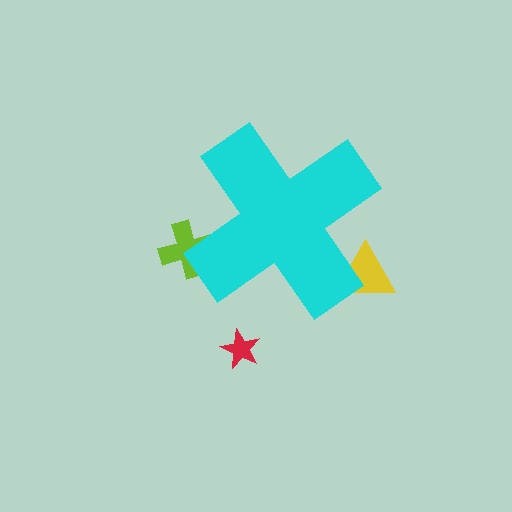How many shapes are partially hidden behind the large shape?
2 shapes are partially hidden.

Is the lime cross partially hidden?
Yes, the lime cross is partially hidden behind the cyan cross.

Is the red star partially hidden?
No, the red star is fully visible.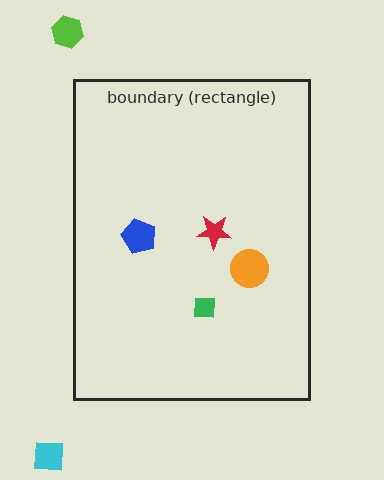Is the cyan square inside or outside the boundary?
Outside.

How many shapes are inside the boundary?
4 inside, 2 outside.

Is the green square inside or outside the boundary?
Inside.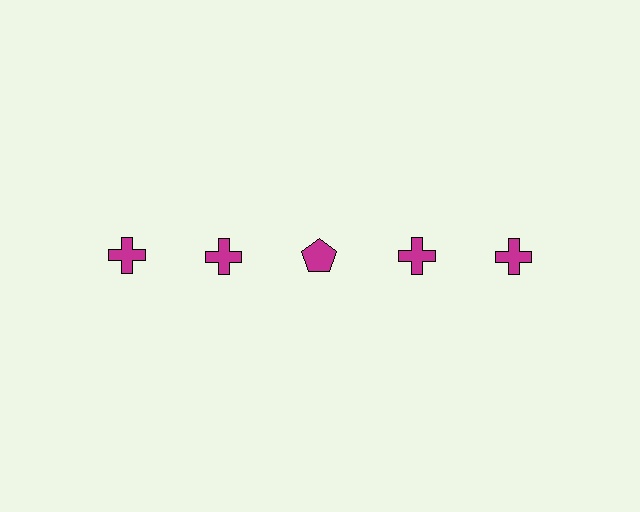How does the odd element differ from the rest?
It has a different shape: pentagon instead of cross.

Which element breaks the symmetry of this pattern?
The magenta pentagon in the top row, center column breaks the symmetry. All other shapes are magenta crosses.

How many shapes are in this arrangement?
There are 5 shapes arranged in a grid pattern.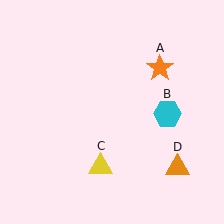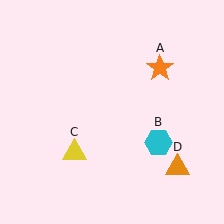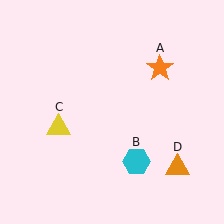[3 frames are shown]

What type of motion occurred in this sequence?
The cyan hexagon (object B), yellow triangle (object C) rotated clockwise around the center of the scene.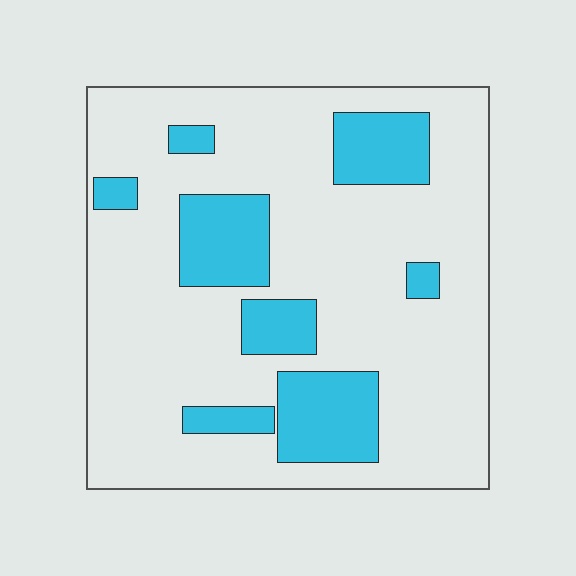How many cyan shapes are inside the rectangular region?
8.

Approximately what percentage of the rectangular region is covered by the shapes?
Approximately 20%.